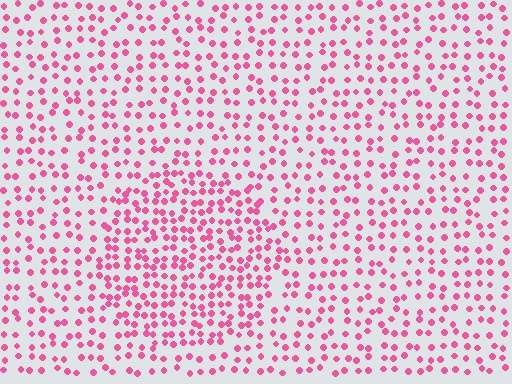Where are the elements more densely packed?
The elements are more densely packed inside the circle boundary.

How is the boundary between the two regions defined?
The boundary is defined by a change in element density (approximately 1.7x ratio). All elements are the same color, size, and shape.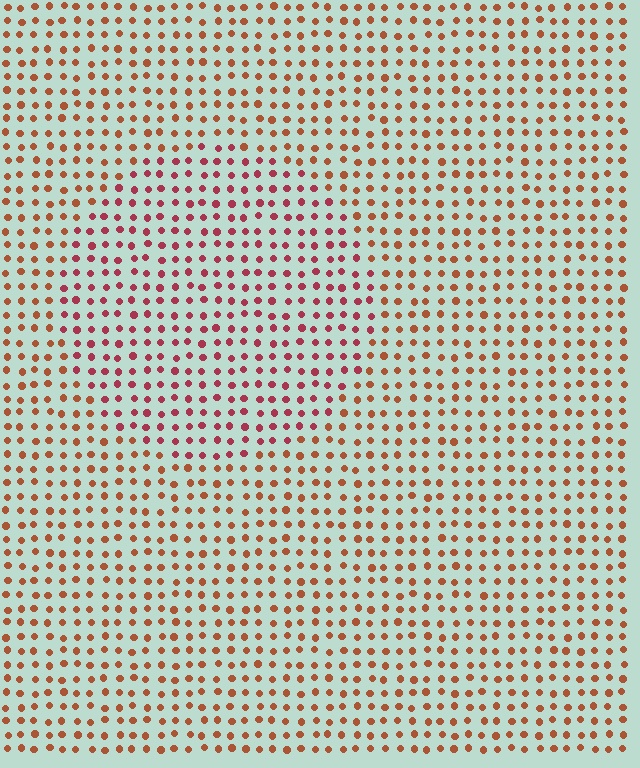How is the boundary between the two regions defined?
The boundary is defined purely by a slight shift in hue (about 30 degrees). Spacing, size, and orientation are identical on both sides.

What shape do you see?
I see a circle.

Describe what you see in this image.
The image is filled with small brown elements in a uniform arrangement. A circle-shaped region is visible where the elements are tinted to a slightly different hue, forming a subtle color boundary.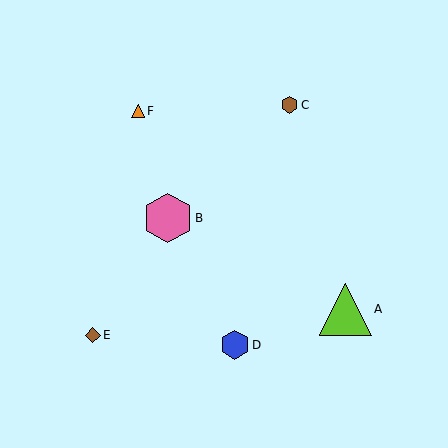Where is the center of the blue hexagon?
The center of the blue hexagon is at (235, 345).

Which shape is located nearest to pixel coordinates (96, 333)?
The brown diamond (labeled E) at (93, 335) is nearest to that location.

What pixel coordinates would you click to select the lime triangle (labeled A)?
Click at (345, 309) to select the lime triangle A.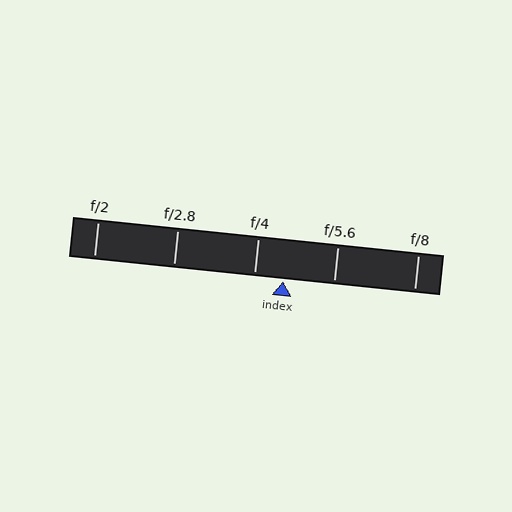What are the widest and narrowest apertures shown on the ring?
The widest aperture shown is f/2 and the narrowest is f/8.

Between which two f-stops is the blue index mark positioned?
The index mark is between f/4 and f/5.6.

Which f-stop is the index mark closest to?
The index mark is closest to f/4.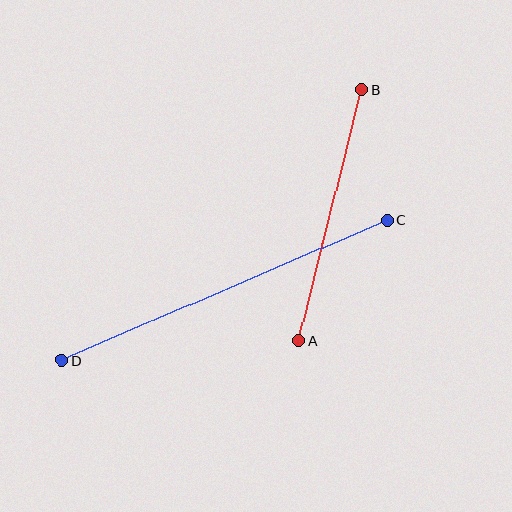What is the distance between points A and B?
The distance is approximately 260 pixels.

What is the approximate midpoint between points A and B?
The midpoint is at approximately (331, 215) pixels.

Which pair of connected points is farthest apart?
Points C and D are farthest apart.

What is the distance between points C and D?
The distance is approximately 355 pixels.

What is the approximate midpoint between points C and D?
The midpoint is at approximately (225, 290) pixels.